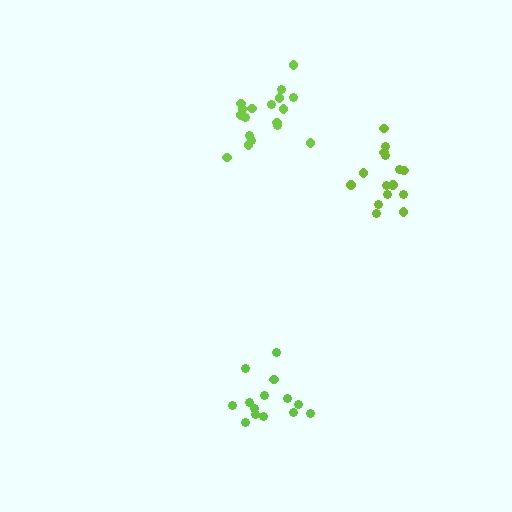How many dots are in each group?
Group 1: 19 dots, Group 2: 15 dots, Group 3: 14 dots (48 total).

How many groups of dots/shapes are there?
There are 3 groups.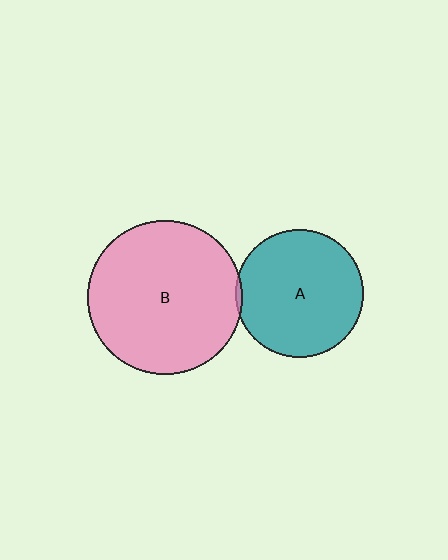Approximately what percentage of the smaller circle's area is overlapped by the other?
Approximately 5%.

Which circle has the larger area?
Circle B (pink).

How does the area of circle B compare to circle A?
Approximately 1.5 times.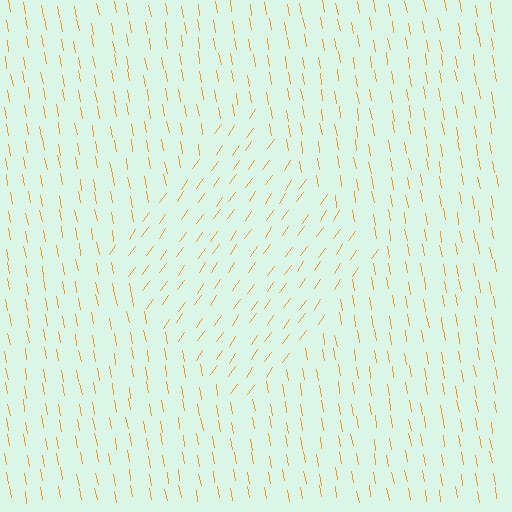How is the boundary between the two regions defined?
The boundary is defined purely by a change in line orientation (approximately 45 degrees difference). All lines are the same color and thickness.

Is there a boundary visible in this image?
Yes, there is a texture boundary formed by a change in line orientation.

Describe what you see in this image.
The image is filled with small orange line segments. A diamond region in the image has lines oriented differently from the surrounding lines, creating a visible texture boundary.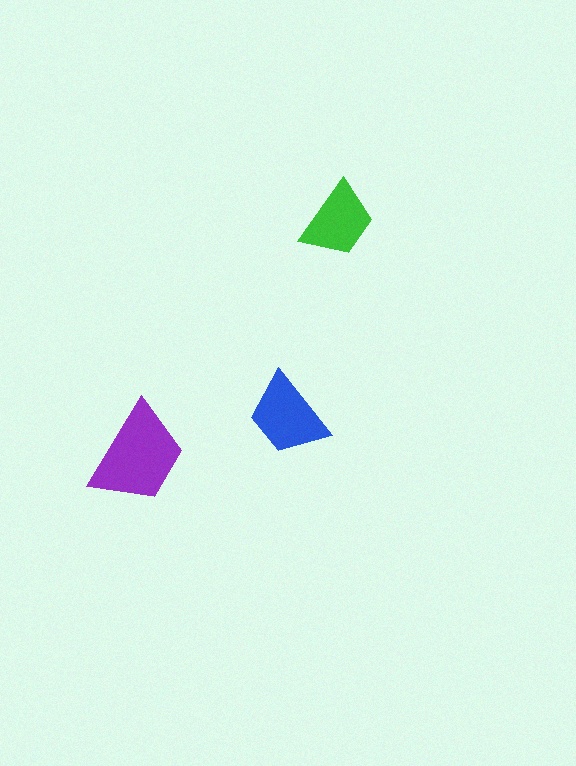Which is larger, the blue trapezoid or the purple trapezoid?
The purple one.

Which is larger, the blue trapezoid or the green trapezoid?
The blue one.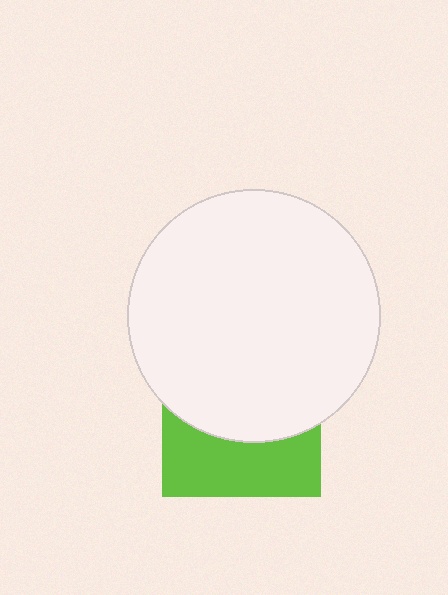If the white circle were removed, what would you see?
You would see the complete lime square.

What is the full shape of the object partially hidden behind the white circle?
The partially hidden object is a lime square.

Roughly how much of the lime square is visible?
A small part of it is visible (roughly 40%).